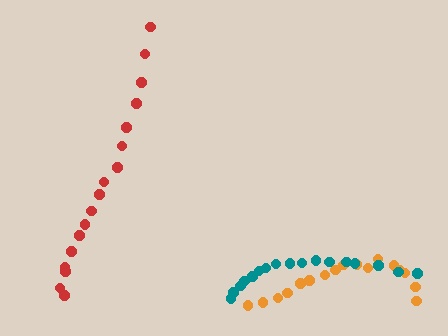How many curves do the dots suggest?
There are 3 distinct paths.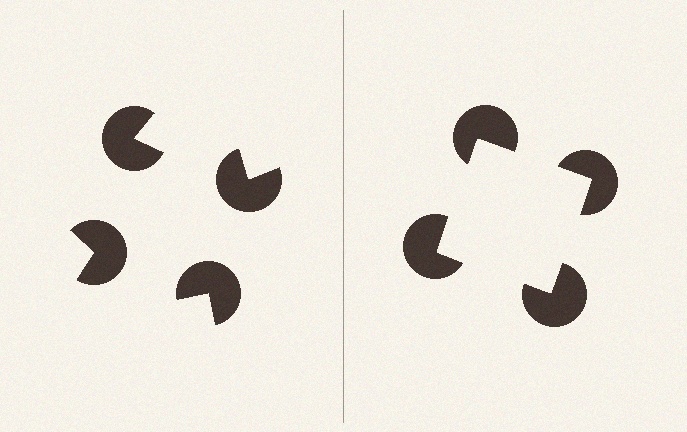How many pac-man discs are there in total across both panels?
8 — 4 on each side.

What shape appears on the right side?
An illusory square.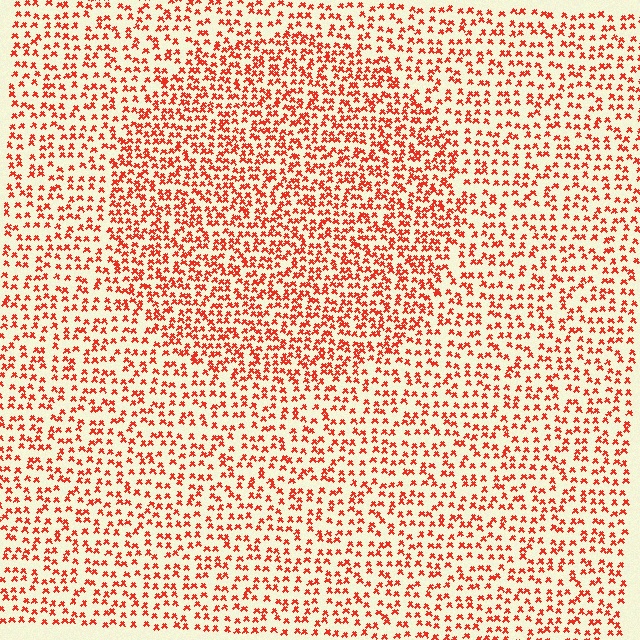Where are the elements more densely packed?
The elements are more densely packed inside the circle boundary.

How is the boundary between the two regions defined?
The boundary is defined by a change in element density (approximately 1.6x ratio). All elements are the same color, size, and shape.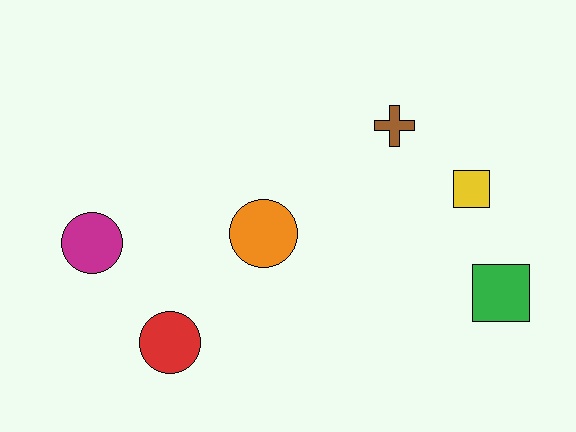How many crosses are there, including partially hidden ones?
There is 1 cross.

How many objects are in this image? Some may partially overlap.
There are 6 objects.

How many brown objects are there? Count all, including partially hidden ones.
There is 1 brown object.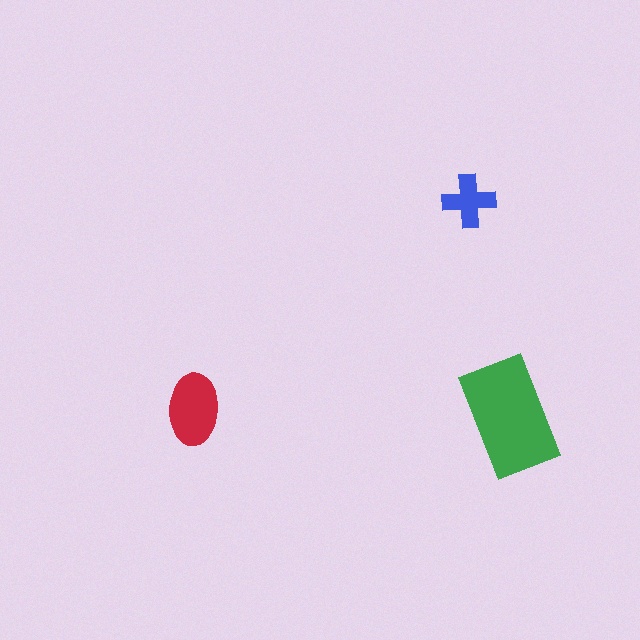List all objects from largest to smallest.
The green rectangle, the red ellipse, the blue cross.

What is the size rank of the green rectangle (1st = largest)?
1st.